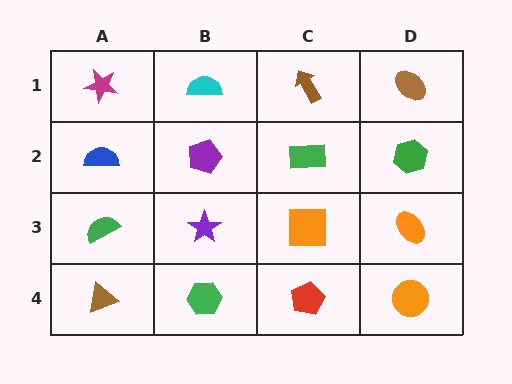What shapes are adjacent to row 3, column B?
A purple pentagon (row 2, column B), a green hexagon (row 4, column B), a green semicircle (row 3, column A), an orange square (row 3, column C).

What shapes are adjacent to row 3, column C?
A green rectangle (row 2, column C), a red pentagon (row 4, column C), a purple star (row 3, column B), an orange ellipse (row 3, column D).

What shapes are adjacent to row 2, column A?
A magenta star (row 1, column A), a green semicircle (row 3, column A), a purple pentagon (row 2, column B).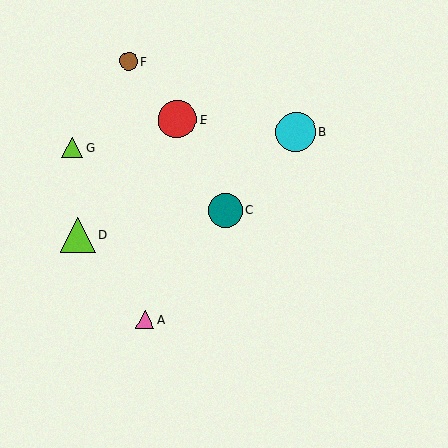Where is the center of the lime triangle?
The center of the lime triangle is at (78, 235).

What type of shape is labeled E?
Shape E is a red circle.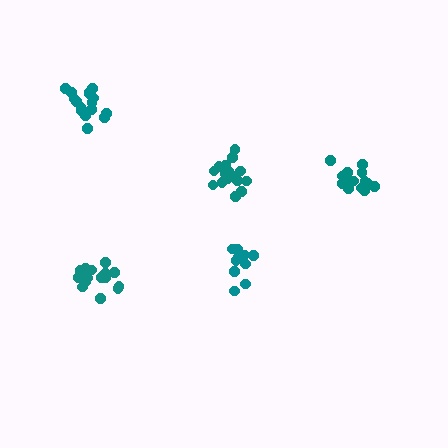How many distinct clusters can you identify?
There are 5 distinct clusters.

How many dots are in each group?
Group 1: 18 dots, Group 2: 15 dots, Group 3: 16 dots, Group 4: 18 dots, Group 5: 12 dots (79 total).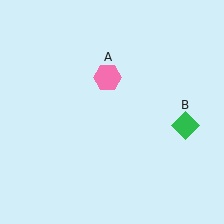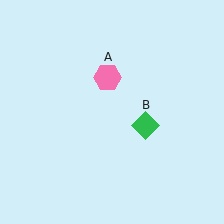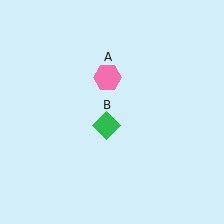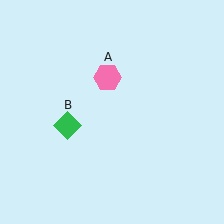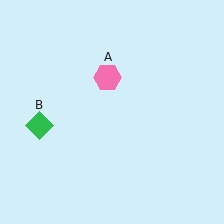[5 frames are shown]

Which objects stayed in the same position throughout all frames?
Pink hexagon (object A) remained stationary.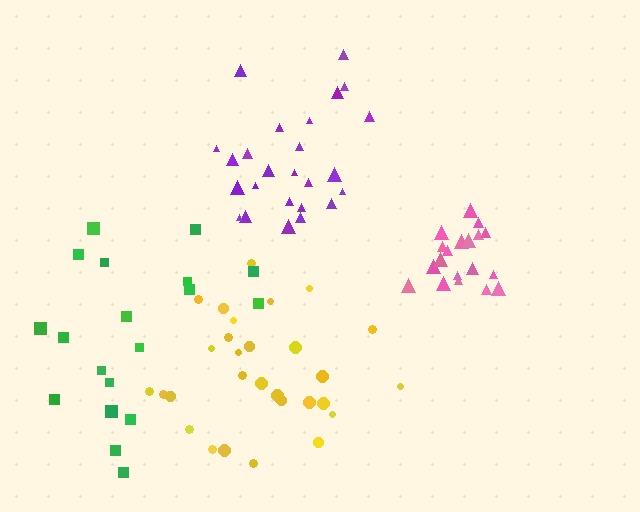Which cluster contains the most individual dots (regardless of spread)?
Yellow (30).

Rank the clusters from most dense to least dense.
pink, yellow, purple, green.